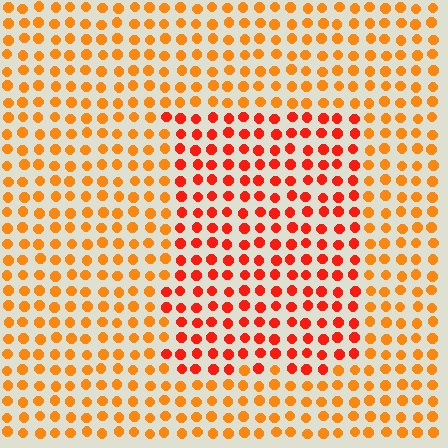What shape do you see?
I see a rectangle.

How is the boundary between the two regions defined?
The boundary is defined purely by a slight shift in hue (about 28 degrees). Spacing, size, and orientation are identical on both sides.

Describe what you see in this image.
The image is filled with small orange elements in a uniform arrangement. A rectangle-shaped region is visible where the elements are tinted to a slightly different hue, forming a subtle color boundary.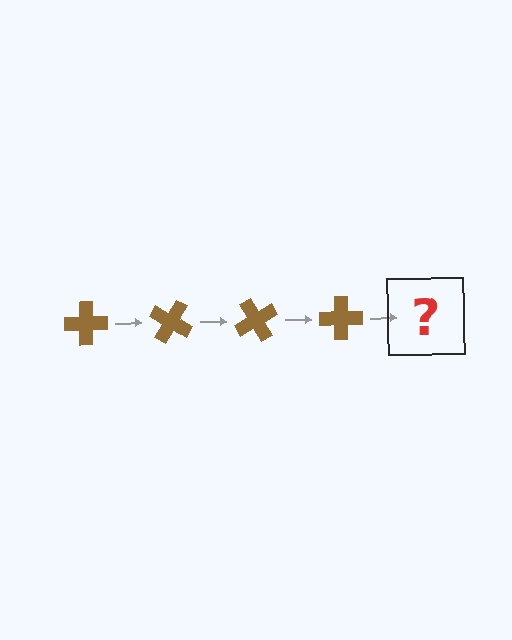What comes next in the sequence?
The next element should be a brown cross rotated 120 degrees.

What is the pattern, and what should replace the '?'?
The pattern is that the cross rotates 30 degrees each step. The '?' should be a brown cross rotated 120 degrees.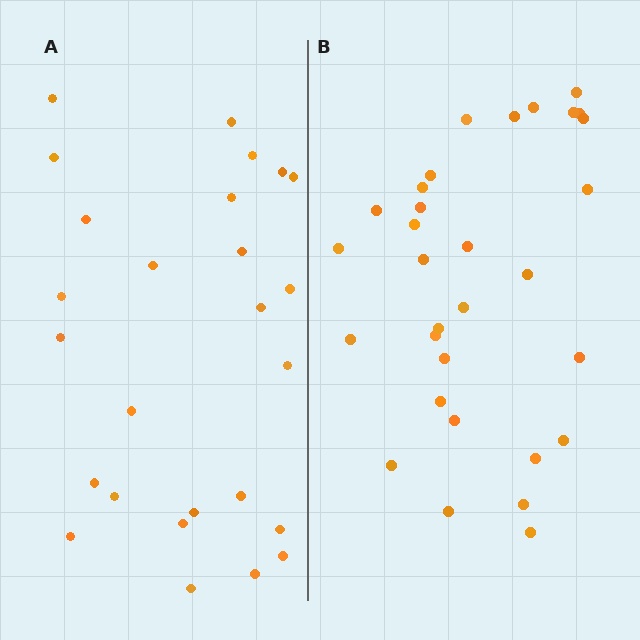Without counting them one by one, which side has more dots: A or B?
Region B (the right region) has more dots.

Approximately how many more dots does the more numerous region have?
Region B has about 5 more dots than region A.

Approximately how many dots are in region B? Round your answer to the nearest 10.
About 30 dots. (The exact count is 31, which rounds to 30.)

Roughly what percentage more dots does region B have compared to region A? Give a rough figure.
About 20% more.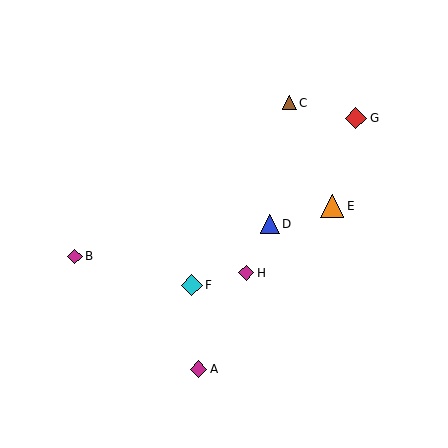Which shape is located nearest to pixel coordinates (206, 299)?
The cyan diamond (labeled F) at (192, 285) is nearest to that location.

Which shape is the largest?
The orange triangle (labeled E) is the largest.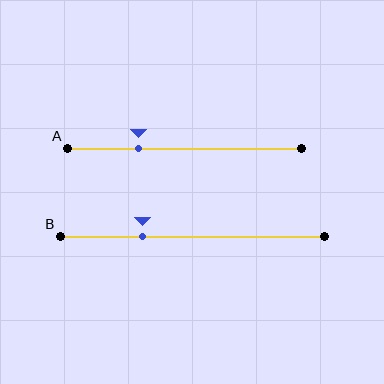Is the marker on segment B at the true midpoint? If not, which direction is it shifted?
No, the marker on segment B is shifted to the left by about 19% of the segment length.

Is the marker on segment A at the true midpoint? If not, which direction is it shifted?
No, the marker on segment A is shifted to the left by about 19% of the segment length.